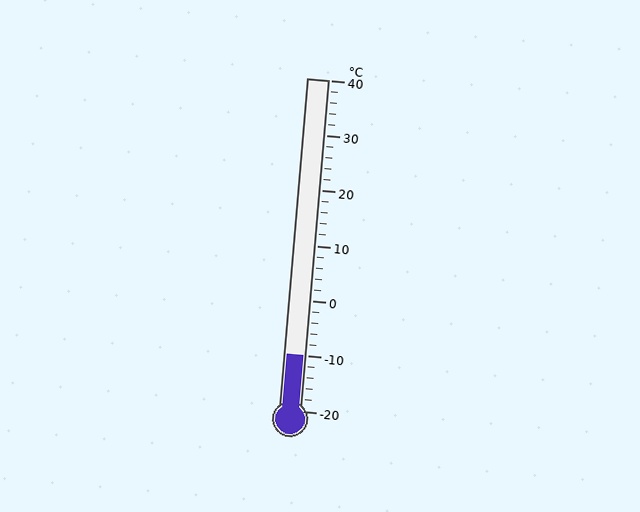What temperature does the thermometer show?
The thermometer shows approximately -10°C.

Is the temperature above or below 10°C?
The temperature is below 10°C.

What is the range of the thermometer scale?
The thermometer scale ranges from -20°C to 40°C.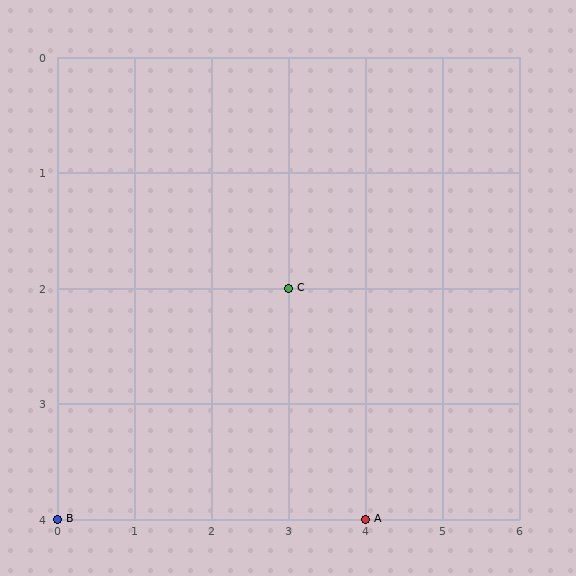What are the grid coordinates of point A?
Point A is at grid coordinates (4, 4).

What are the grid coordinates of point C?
Point C is at grid coordinates (3, 2).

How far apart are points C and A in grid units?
Points C and A are 1 column and 2 rows apart (about 2.2 grid units diagonally).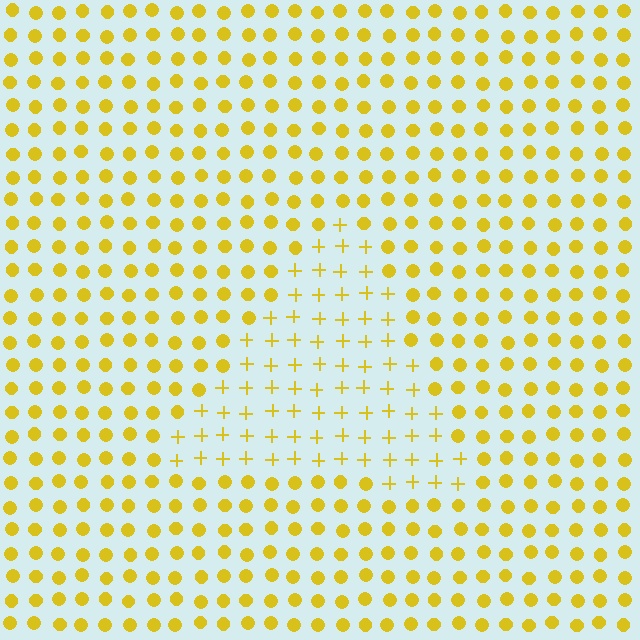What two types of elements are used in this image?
The image uses plus signs inside the triangle region and circles outside it.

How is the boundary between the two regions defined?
The boundary is defined by a change in element shape: plus signs inside vs. circles outside. All elements share the same color and spacing.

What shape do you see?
I see a triangle.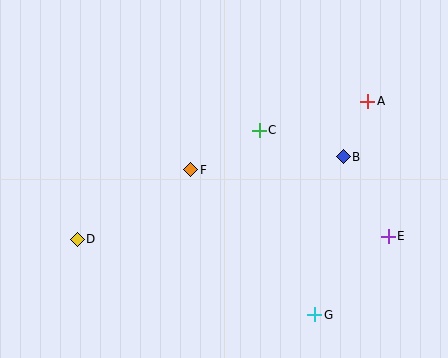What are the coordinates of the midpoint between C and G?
The midpoint between C and G is at (287, 222).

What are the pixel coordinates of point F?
Point F is at (191, 170).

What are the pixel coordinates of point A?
Point A is at (368, 101).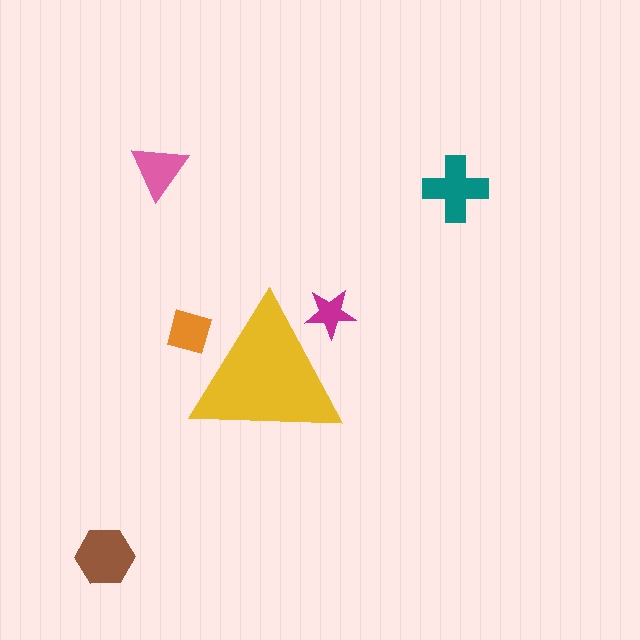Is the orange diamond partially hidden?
Yes, the orange diamond is partially hidden behind the yellow triangle.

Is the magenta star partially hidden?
Yes, the magenta star is partially hidden behind the yellow triangle.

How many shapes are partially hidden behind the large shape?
2 shapes are partially hidden.